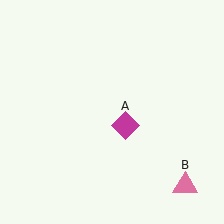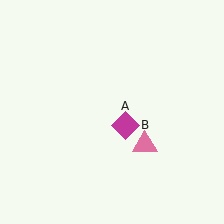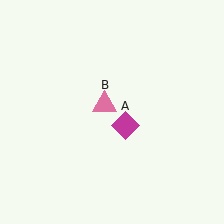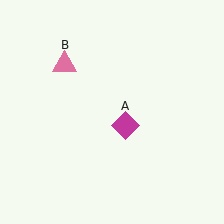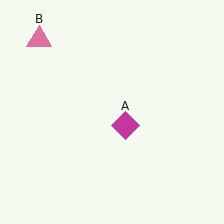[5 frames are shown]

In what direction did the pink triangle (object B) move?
The pink triangle (object B) moved up and to the left.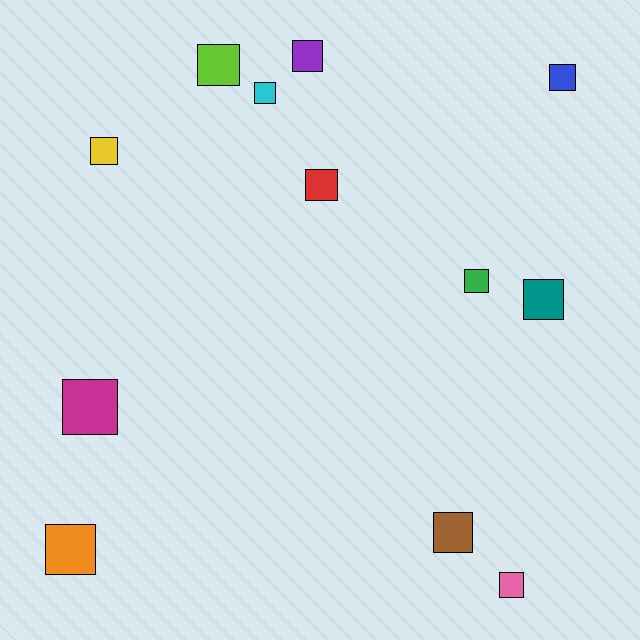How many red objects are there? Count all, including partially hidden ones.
There is 1 red object.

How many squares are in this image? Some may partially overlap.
There are 12 squares.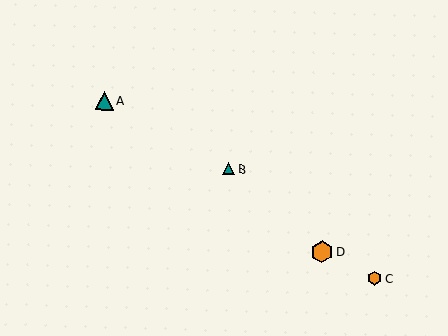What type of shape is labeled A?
Shape A is a teal triangle.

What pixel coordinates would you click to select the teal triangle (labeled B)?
Click at (229, 169) to select the teal triangle B.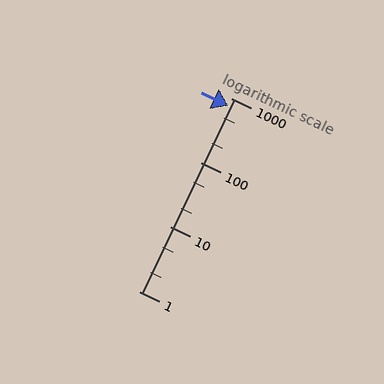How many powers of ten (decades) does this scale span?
The scale spans 3 decades, from 1 to 1000.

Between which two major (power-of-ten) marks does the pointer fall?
The pointer is between 100 and 1000.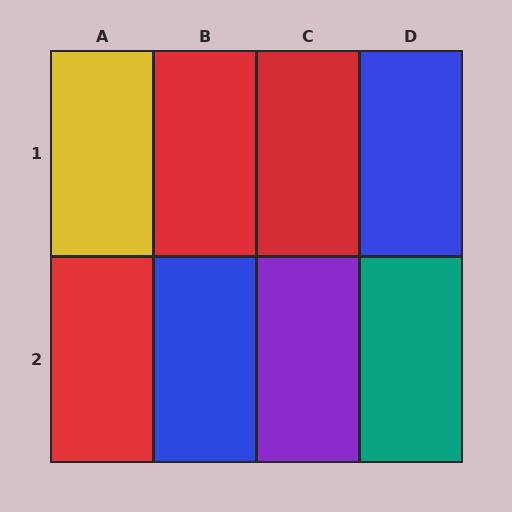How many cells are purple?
1 cell is purple.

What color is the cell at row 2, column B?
Blue.